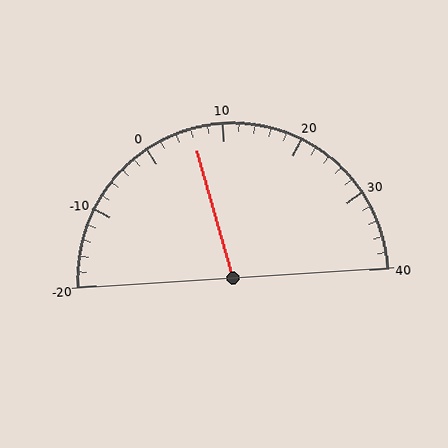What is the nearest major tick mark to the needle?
The nearest major tick mark is 10.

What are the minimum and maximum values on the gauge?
The gauge ranges from -20 to 40.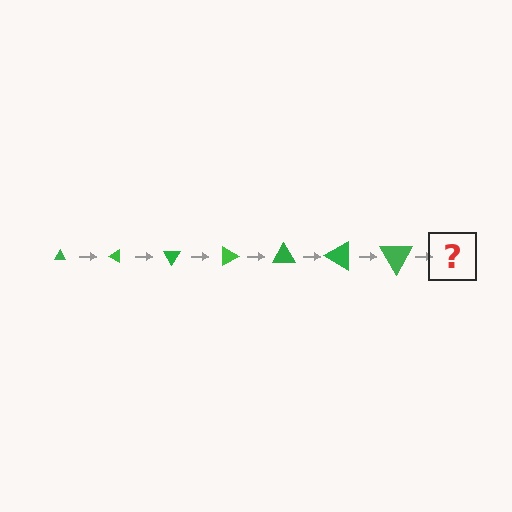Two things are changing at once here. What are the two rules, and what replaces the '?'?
The two rules are that the triangle grows larger each step and it rotates 30 degrees each step. The '?' should be a triangle, larger than the previous one and rotated 210 degrees from the start.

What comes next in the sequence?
The next element should be a triangle, larger than the previous one and rotated 210 degrees from the start.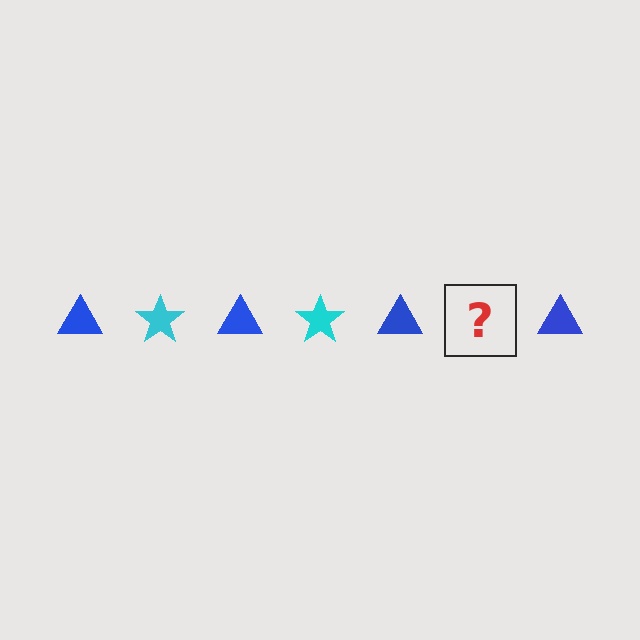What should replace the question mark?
The question mark should be replaced with a cyan star.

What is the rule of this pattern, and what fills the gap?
The rule is that the pattern alternates between blue triangle and cyan star. The gap should be filled with a cyan star.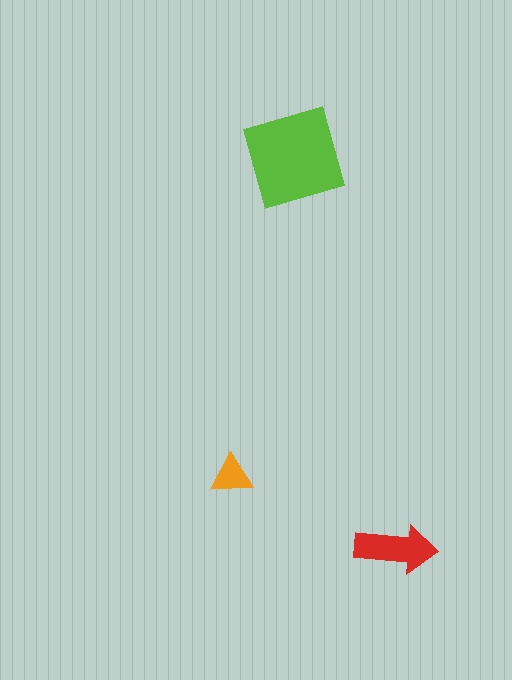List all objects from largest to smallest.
The lime square, the red arrow, the orange triangle.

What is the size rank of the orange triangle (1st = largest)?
3rd.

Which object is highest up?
The lime square is topmost.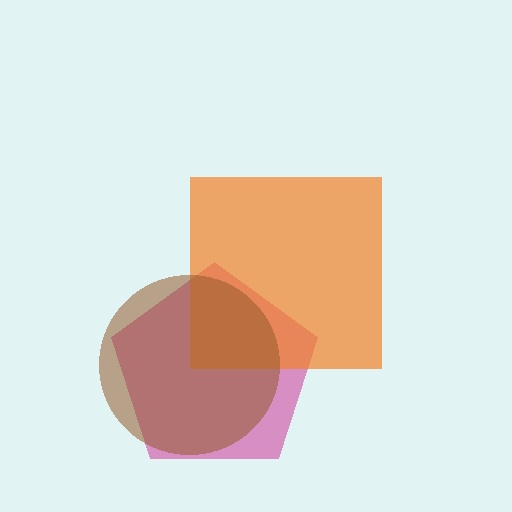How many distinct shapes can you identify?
There are 3 distinct shapes: a magenta pentagon, an orange square, a brown circle.